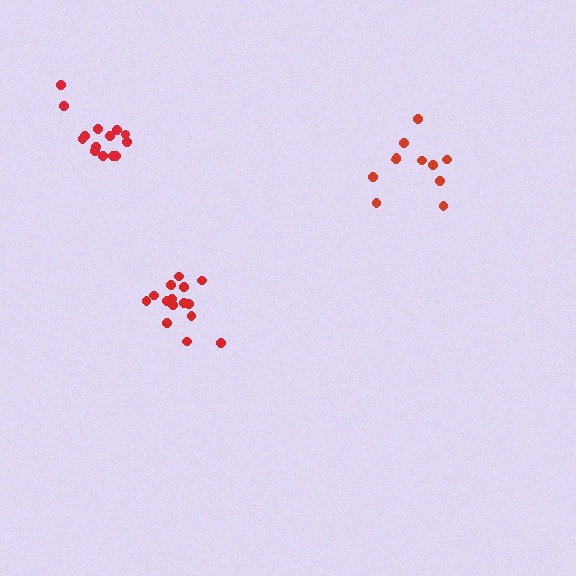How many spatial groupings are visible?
There are 3 spatial groupings.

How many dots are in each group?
Group 1: 15 dots, Group 2: 15 dots, Group 3: 11 dots (41 total).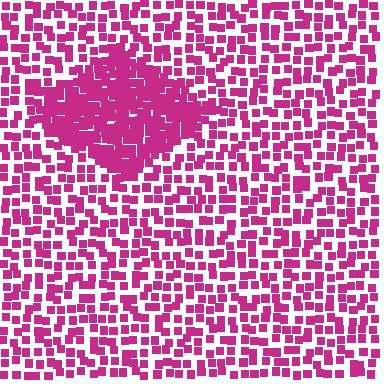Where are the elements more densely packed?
The elements are more densely packed inside the diamond boundary.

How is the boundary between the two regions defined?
The boundary is defined by a change in element density (approximately 2.3x ratio). All elements are the same color, size, and shape.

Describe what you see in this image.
The image contains small magenta elements arranged at two different densities. A diamond-shaped region is visible where the elements are more densely packed than the surrounding area.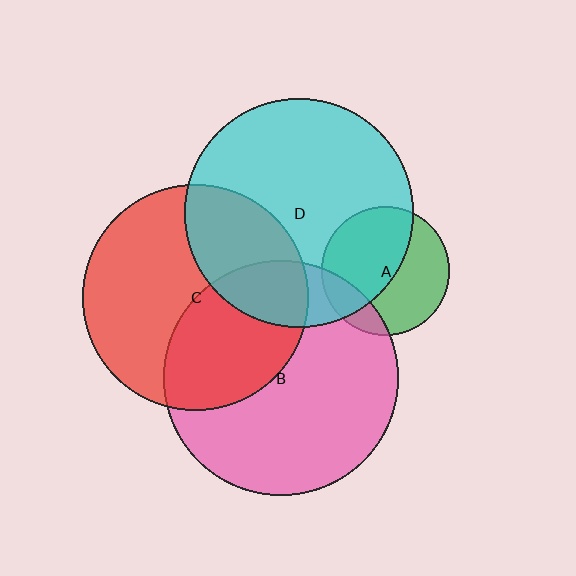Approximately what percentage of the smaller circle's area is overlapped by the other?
Approximately 20%.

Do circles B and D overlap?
Yes.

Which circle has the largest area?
Circle B (pink).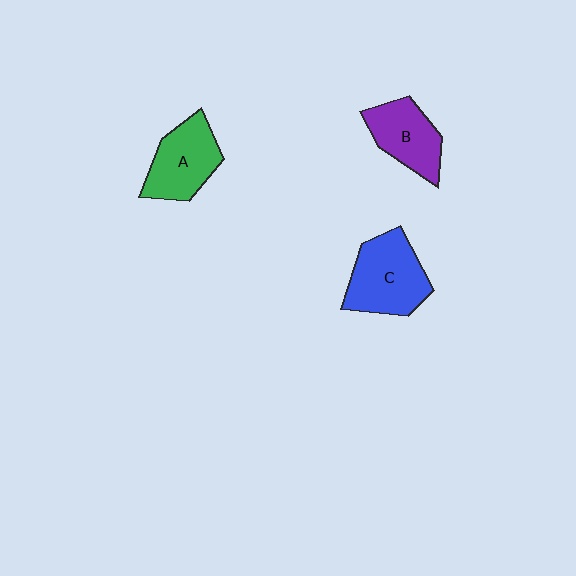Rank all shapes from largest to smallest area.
From largest to smallest: C (blue), A (green), B (purple).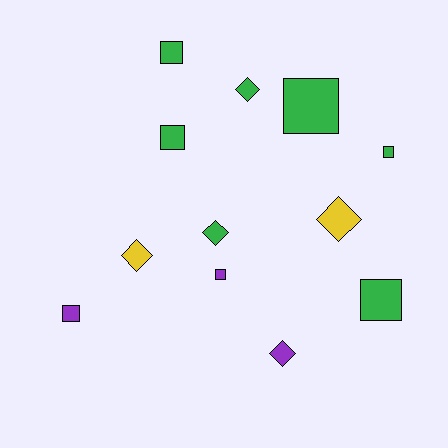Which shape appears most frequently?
Square, with 7 objects.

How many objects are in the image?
There are 12 objects.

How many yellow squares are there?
There are no yellow squares.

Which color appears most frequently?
Green, with 7 objects.